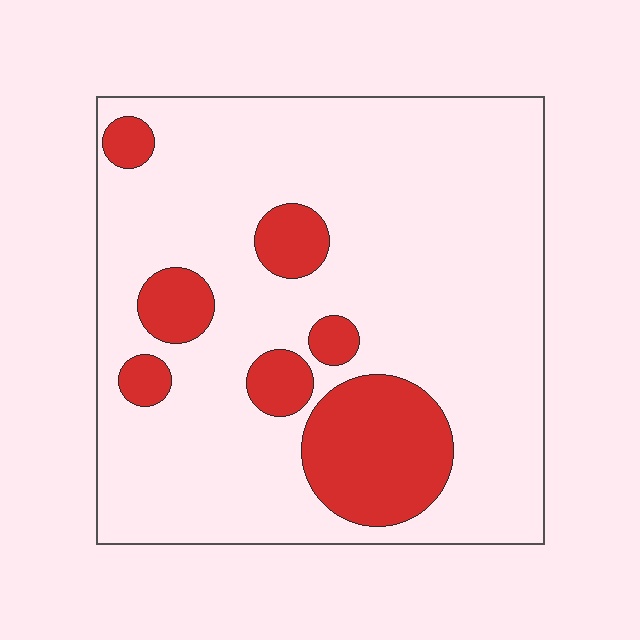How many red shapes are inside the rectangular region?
7.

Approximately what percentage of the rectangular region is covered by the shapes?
Approximately 20%.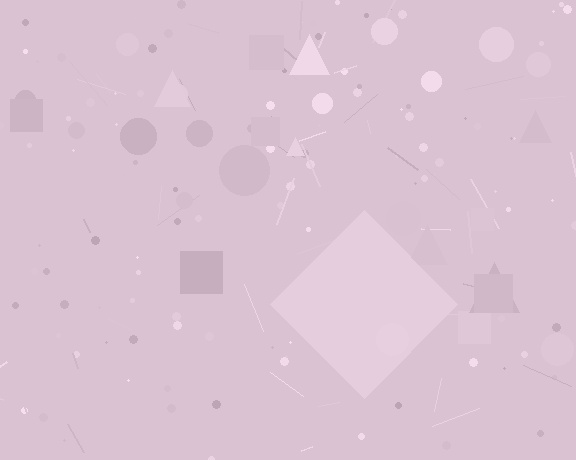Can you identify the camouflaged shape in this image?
The camouflaged shape is a diamond.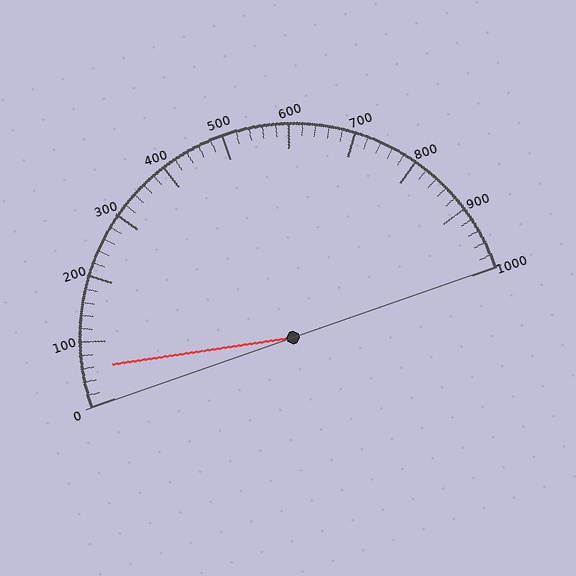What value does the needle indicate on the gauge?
The needle indicates approximately 60.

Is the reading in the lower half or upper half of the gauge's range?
The reading is in the lower half of the range (0 to 1000).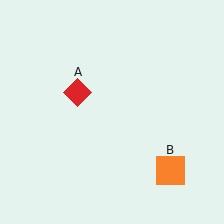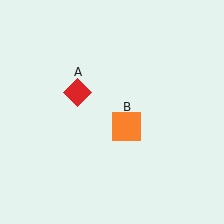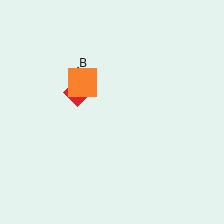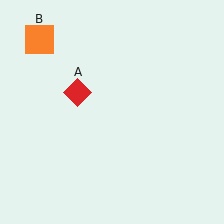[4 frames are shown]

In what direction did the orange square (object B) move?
The orange square (object B) moved up and to the left.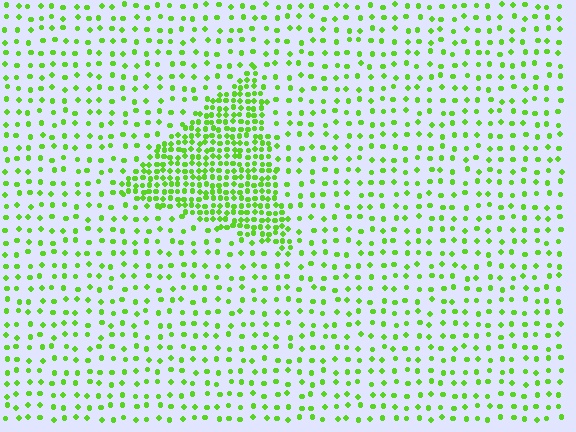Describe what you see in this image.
The image contains small lime elements arranged at two different densities. A triangle-shaped region is visible where the elements are more densely packed than the surrounding area.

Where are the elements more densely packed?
The elements are more densely packed inside the triangle boundary.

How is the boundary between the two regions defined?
The boundary is defined by a change in element density (approximately 2.9x ratio). All elements are the same color, size, and shape.